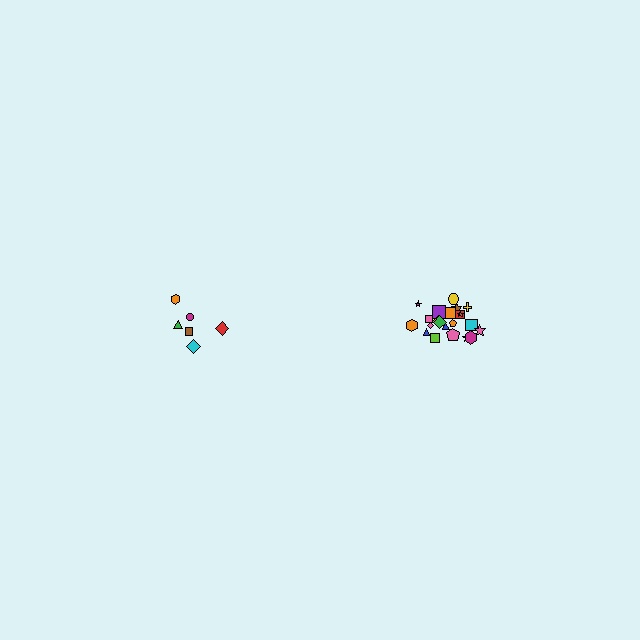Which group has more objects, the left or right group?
The right group.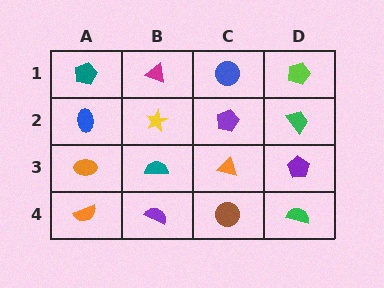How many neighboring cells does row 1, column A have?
2.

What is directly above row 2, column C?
A blue circle.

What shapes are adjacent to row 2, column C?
A blue circle (row 1, column C), an orange triangle (row 3, column C), a yellow star (row 2, column B), a green trapezoid (row 2, column D).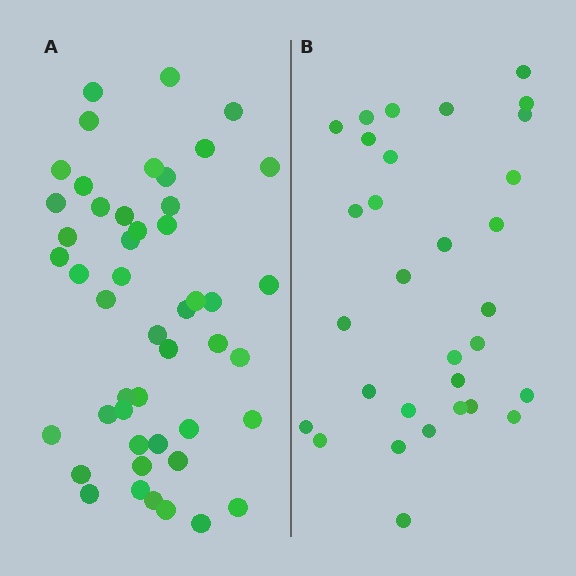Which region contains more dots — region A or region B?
Region A (the left region) has more dots.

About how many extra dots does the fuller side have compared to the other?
Region A has approximately 15 more dots than region B.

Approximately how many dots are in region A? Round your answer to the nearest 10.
About 50 dots. (The exact count is 48, which rounds to 50.)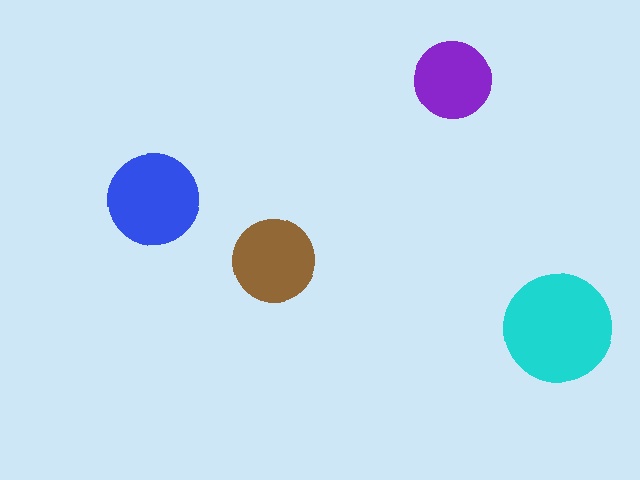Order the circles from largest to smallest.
the cyan one, the blue one, the brown one, the purple one.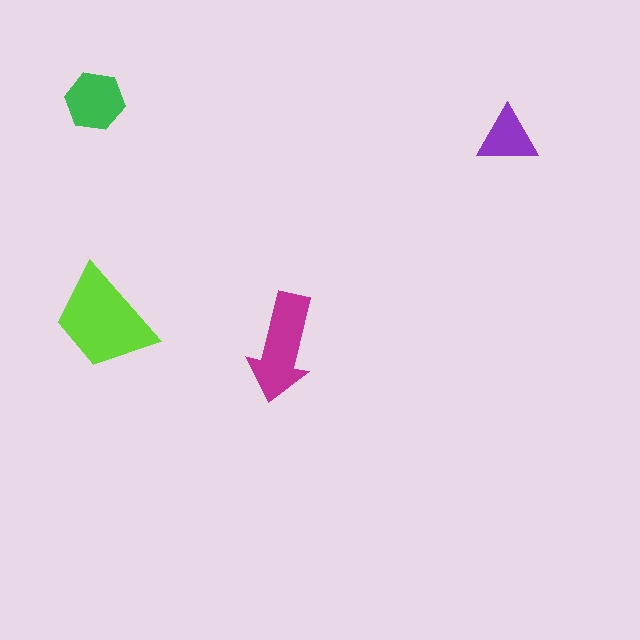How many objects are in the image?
There are 4 objects in the image.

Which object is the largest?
The lime trapezoid.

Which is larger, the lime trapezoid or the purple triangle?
The lime trapezoid.